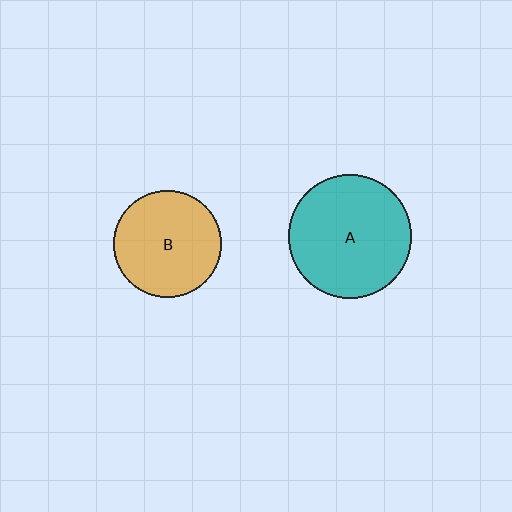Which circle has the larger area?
Circle A (teal).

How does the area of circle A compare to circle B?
Approximately 1.3 times.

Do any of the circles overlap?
No, none of the circles overlap.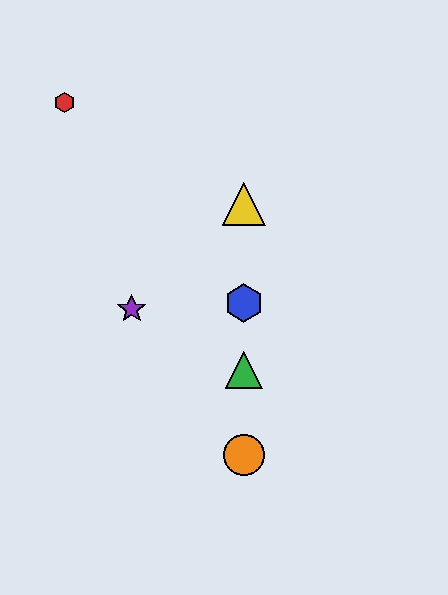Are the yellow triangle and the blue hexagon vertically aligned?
Yes, both are at x≈244.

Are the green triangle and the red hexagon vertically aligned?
No, the green triangle is at x≈244 and the red hexagon is at x≈64.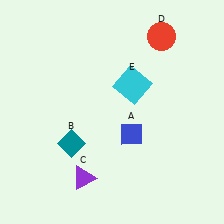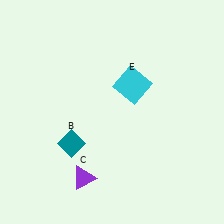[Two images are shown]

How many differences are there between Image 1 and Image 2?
There are 2 differences between the two images.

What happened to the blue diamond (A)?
The blue diamond (A) was removed in Image 2. It was in the bottom-right area of Image 1.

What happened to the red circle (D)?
The red circle (D) was removed in Image 2. It was in the top-right area of Image 1.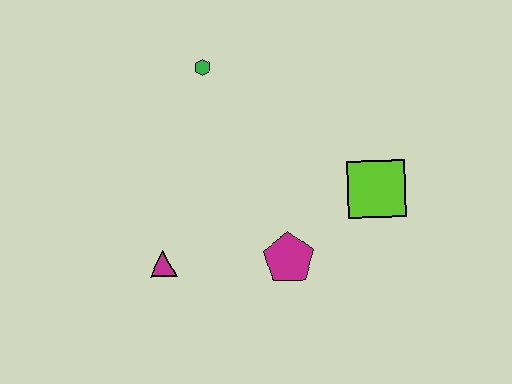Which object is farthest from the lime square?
The magenta triangle is farthest from the lime square.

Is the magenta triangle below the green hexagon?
Yes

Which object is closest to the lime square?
The magenta pentagon is closest to the lime square.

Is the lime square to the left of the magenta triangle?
No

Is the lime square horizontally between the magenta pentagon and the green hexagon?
No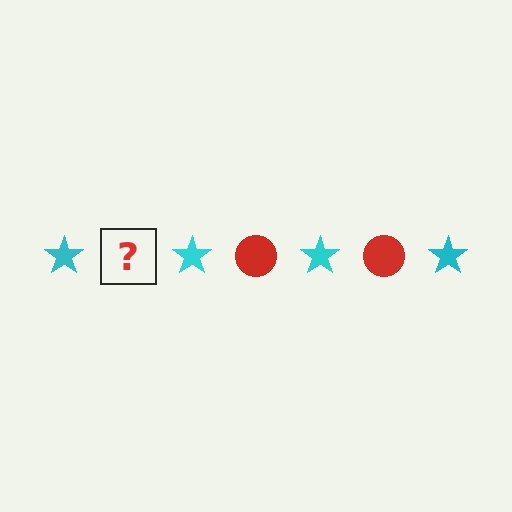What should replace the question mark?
The question mark should be replaced with a red circle.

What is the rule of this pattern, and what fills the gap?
The rule is that the pattern alternates between cyan star and red circle. The gap should be filled with a red circle.